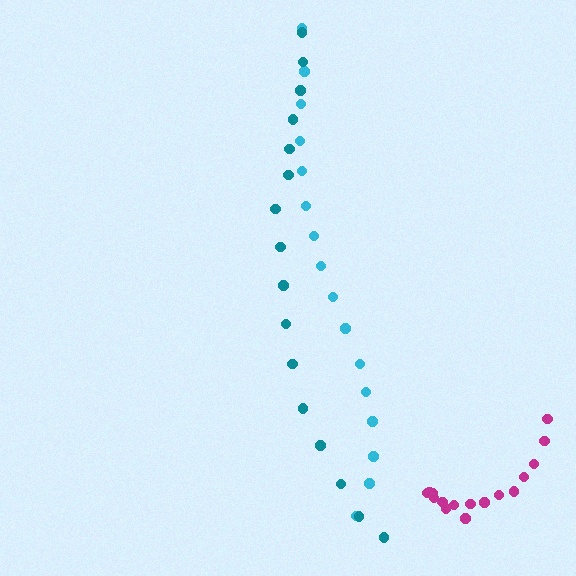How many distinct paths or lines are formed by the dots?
There are 3 distinct paths.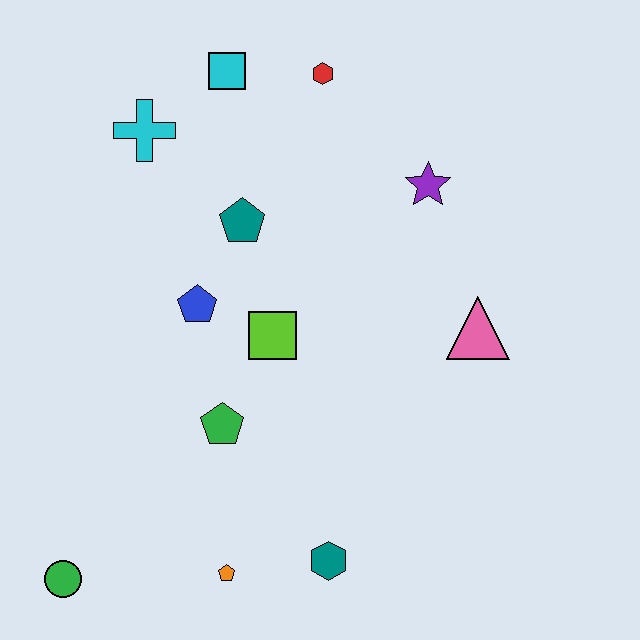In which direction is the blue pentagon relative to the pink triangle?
The blue pentagon is to the left of the pink triangle.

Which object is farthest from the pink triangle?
The green circle is farthest from the pink triangle.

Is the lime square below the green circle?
No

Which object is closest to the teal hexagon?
The orange pentagon is closest to the teal hexagon.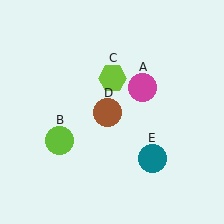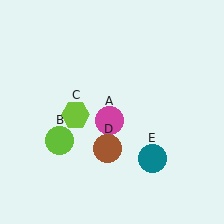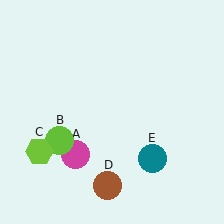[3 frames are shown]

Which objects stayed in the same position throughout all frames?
Lime circle (object B) and teal circle (object E) remained stationary.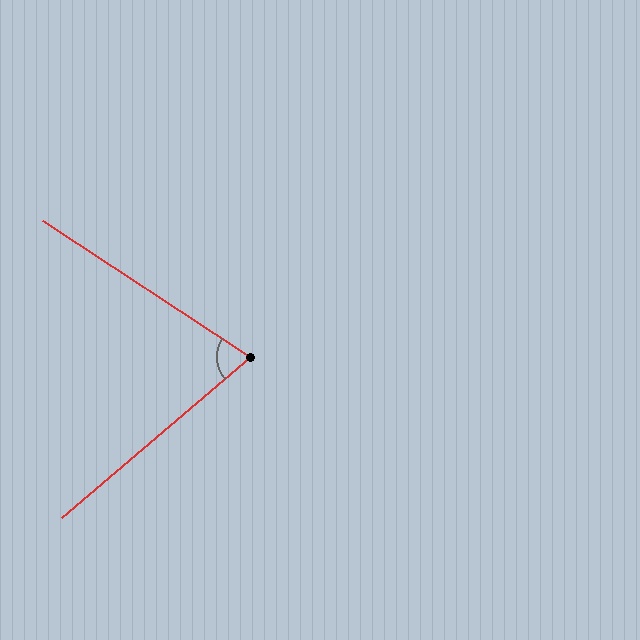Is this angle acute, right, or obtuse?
It is acute.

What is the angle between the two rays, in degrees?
Approximately 74 degrees.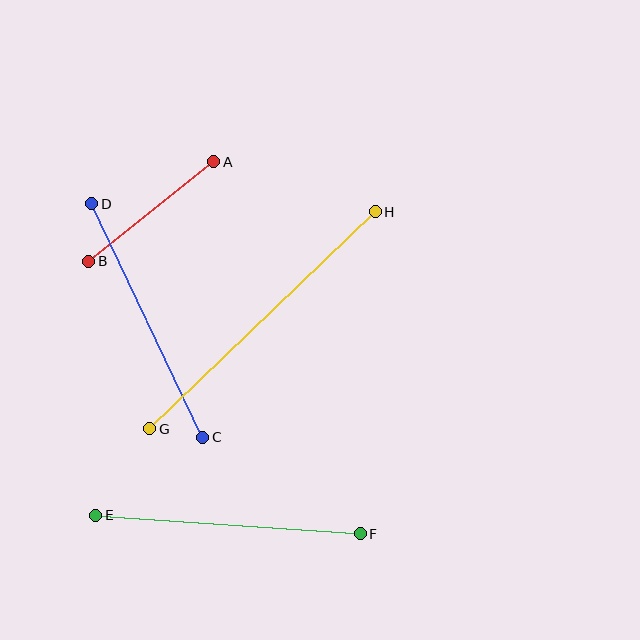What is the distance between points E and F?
The distance is approximately 265 pixels.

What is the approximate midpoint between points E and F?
The midpoint is at approximately (228, 524) pixels.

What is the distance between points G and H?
The distance is approximately 313 pixels.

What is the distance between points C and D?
The distance is approximately 258 pixels.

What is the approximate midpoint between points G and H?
The midpoint is at approximately (263, 320) pixels.